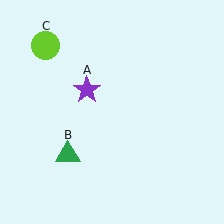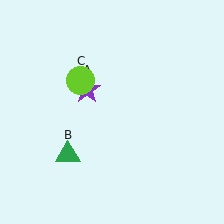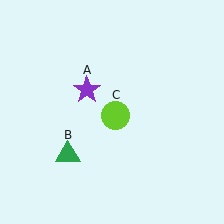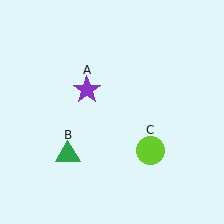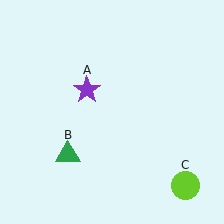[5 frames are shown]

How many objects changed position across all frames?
1 object changed position: lime circle (object C).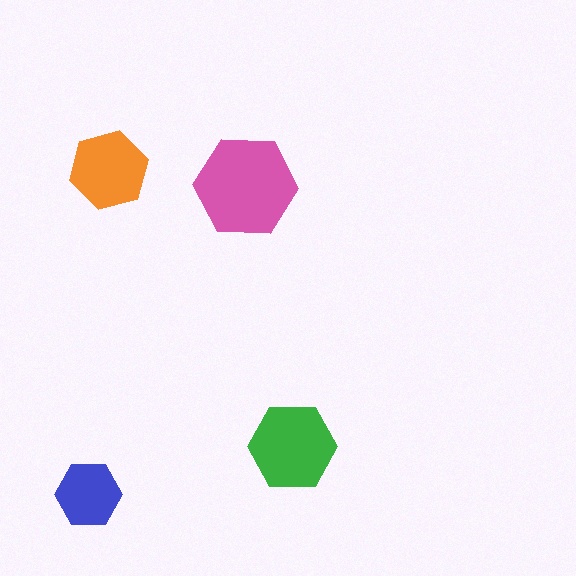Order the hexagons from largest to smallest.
the pink one, the green one, the orange one, the blue one.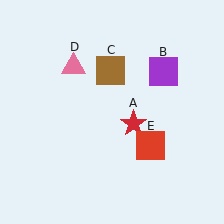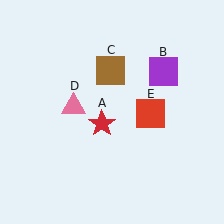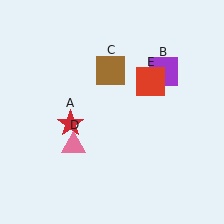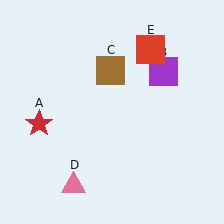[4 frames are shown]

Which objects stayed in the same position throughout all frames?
Purple square (object B) and brown square (object C) remained stationary.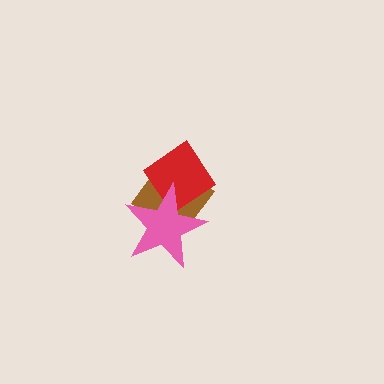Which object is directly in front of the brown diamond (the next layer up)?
The red diamond is directly in front of the brown diamond.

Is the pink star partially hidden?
No, no other shape covers it.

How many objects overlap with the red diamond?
2 objects overlap with the red diamond.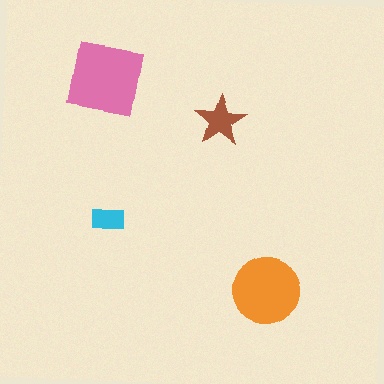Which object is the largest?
The pink square.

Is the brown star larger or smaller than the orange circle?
Smaller.